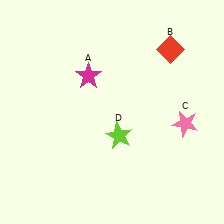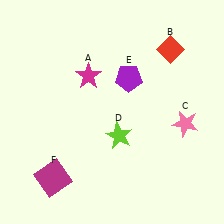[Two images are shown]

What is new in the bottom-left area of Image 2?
A magenta square (F) was added in the bottom-left area of Image 2.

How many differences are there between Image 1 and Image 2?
There are 2 differences between the two images.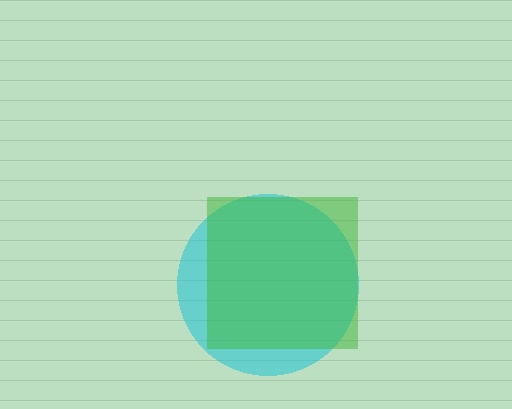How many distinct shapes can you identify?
There are 2 distinct shapes: a cyan circle, a green square.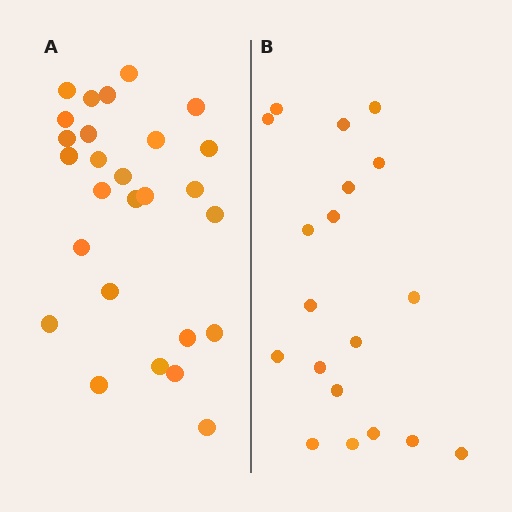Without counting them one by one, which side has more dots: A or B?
Region A (the left region) has more dots.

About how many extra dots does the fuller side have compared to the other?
Region A has roughly 8 or so more dots than region B.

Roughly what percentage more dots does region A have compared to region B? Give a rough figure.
About 40% more.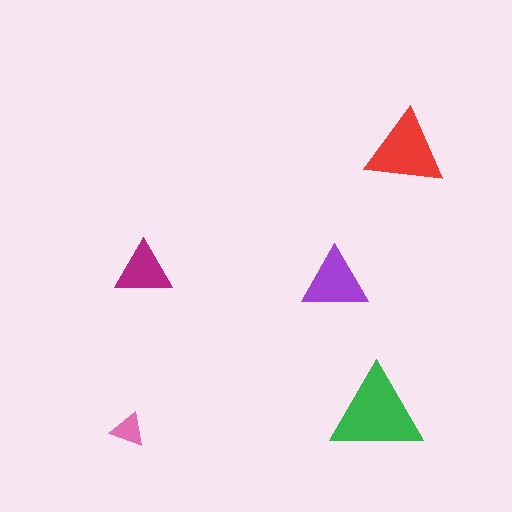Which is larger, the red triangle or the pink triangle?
The red one.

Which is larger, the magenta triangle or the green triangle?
The green one.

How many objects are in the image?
There are 5 objects in the image.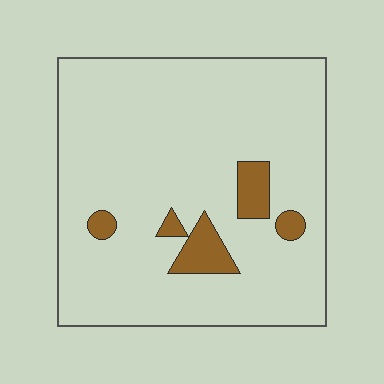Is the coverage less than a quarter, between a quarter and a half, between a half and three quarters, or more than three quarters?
Less than a quarter.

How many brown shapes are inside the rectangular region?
5.